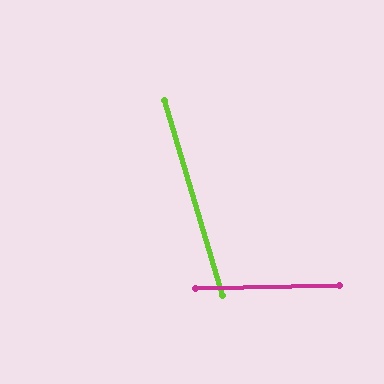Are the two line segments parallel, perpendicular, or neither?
Neither parallel nor perpendicular — they differ by about 74°.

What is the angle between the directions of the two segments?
Approximately 74 degrees.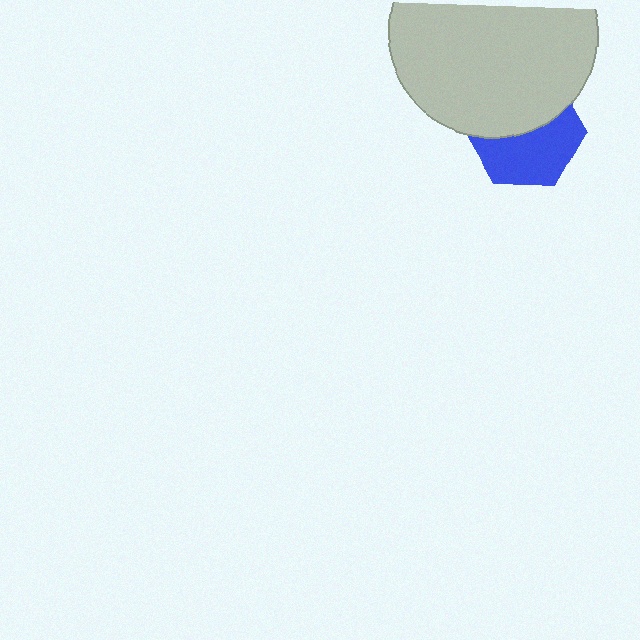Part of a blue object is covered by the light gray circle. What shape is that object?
It is a hexagon.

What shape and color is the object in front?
The object in front is a light gray circle.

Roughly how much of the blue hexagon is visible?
About half of it is visible (roughly 52%).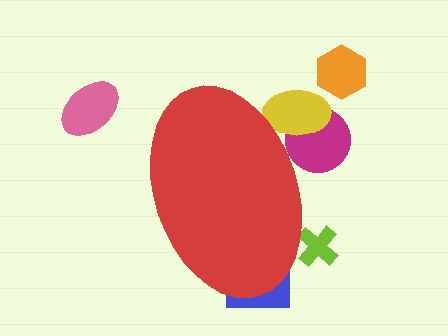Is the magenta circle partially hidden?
Yes, the magenta circle is partially hidden behind the red ellipse.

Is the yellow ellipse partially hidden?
Yes, the yellow ellipse is partially hidden behind the red ellipse.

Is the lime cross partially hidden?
Yes, the lime cross is partially hidden behind the red ellipse.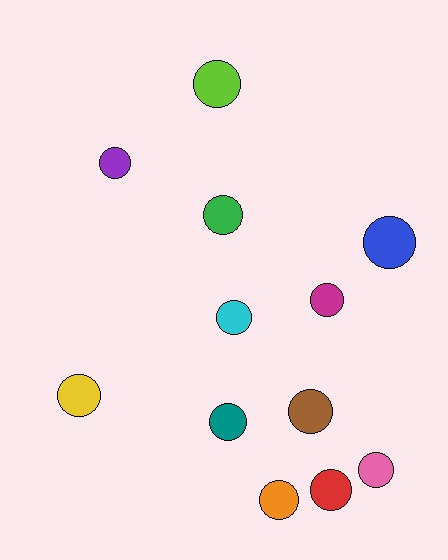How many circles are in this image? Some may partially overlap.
There are 12 circles.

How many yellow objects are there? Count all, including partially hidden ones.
There is 1 yellow object.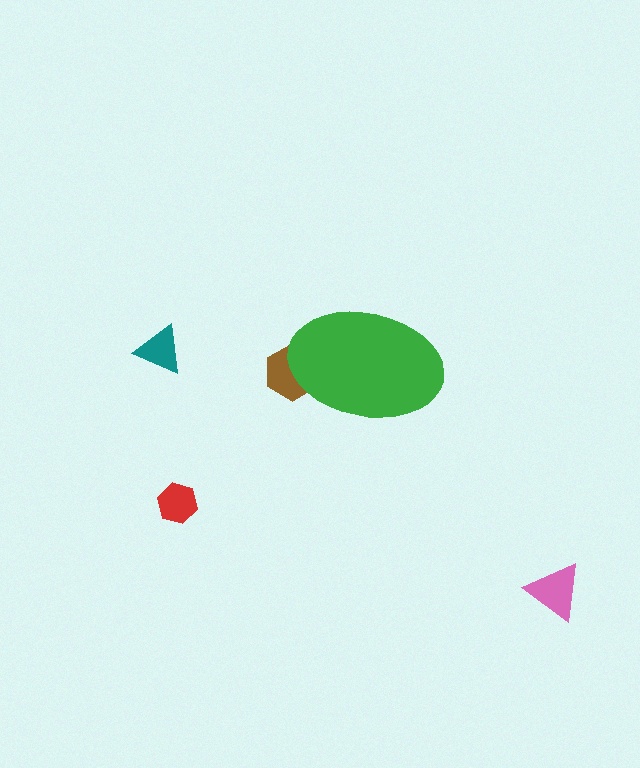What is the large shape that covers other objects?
A green ellipse.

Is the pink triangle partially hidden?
No, the pink triangle is fully visible.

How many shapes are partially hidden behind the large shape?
1 shape is partially hidden.